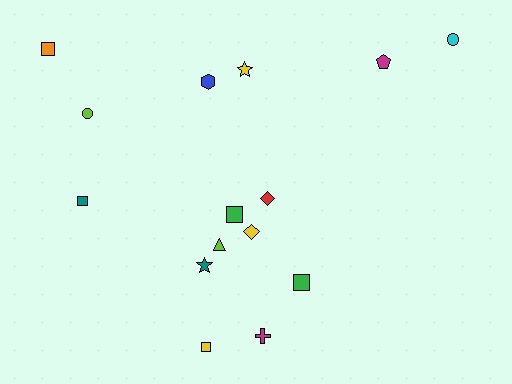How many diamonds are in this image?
There are 2 diamonds.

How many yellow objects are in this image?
There are 3 yellow objects.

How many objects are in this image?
There are 15 objects.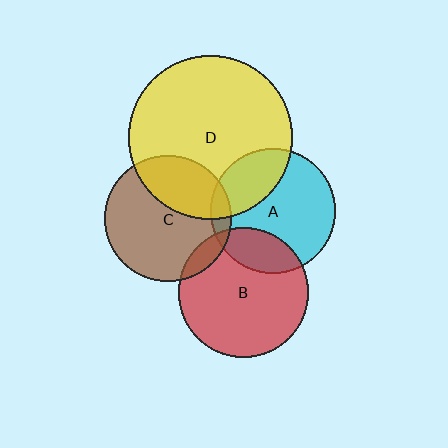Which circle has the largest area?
Circle D (yellow).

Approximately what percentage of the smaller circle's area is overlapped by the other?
Approximately 20%.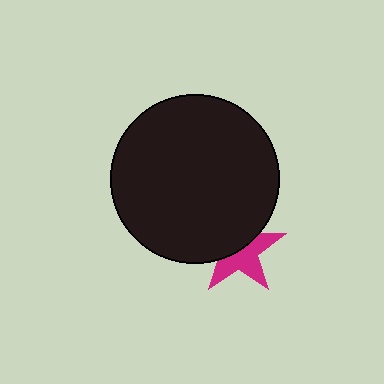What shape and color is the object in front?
The object in front is a black circle.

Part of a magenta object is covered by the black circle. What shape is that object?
It is a star.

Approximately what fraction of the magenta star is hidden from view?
Roughly 48% of the magenta star is hidden behind the black circle.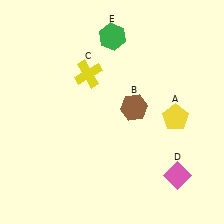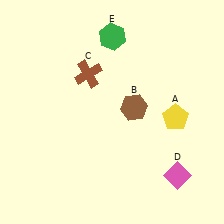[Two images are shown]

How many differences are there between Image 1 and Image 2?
There is 1 difference between the two images.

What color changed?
The cross (C) changed from yellow in Image 1 to brown in Image 2.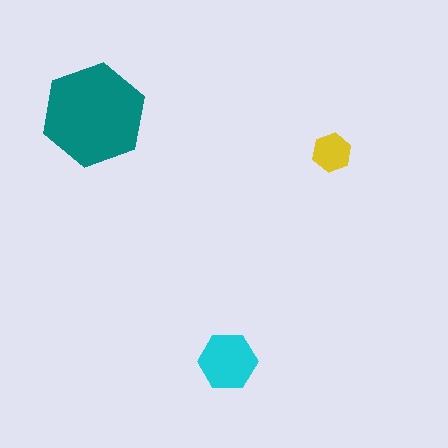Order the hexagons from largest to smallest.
the teal one, the cyan one, the yellow one.